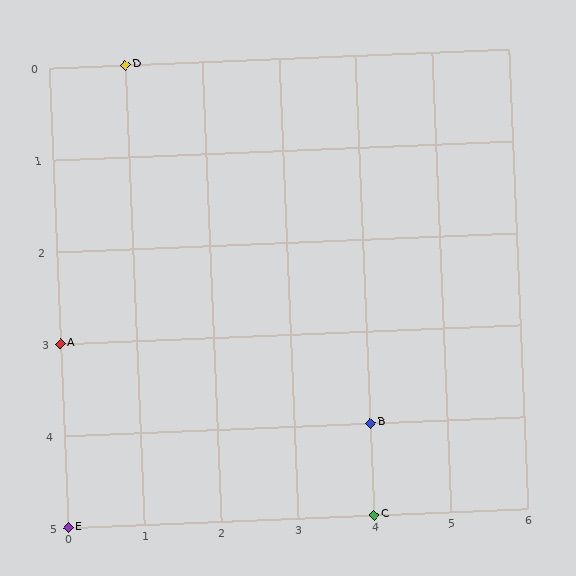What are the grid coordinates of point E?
Point E is at grid coordinates (0, 5).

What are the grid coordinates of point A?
Point A is at grid coordinates (0, 3).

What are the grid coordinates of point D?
Point D is at grid coordinates (1, 0).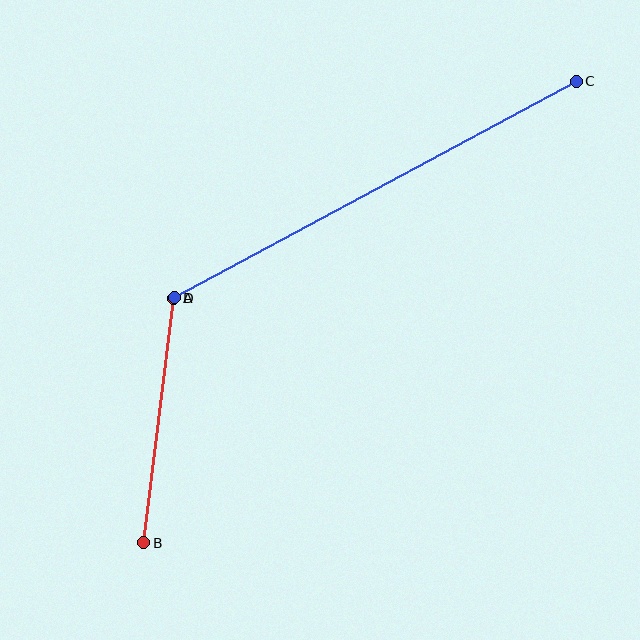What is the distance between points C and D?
The distance is approximately 457 pixels.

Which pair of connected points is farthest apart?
Points C and D are farthest apart.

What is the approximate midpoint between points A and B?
The midpoint is at approximately (159, 420) pixels.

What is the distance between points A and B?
The distance is approximately 246 pixels.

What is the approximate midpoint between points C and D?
The midpoint is at approximately (375, 189) pixels.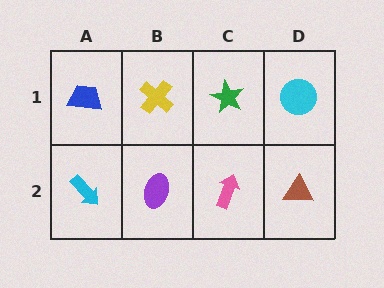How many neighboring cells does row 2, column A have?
2.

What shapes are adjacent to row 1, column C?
A pink arrow (row 2, column C), a yellow cross (row 1, column B), a cyan circle (row 1, column D).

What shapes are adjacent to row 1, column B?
A purple ellipse (row 2, column B), a blue trapezoid (row 1, column A), a green star (row 1, column C).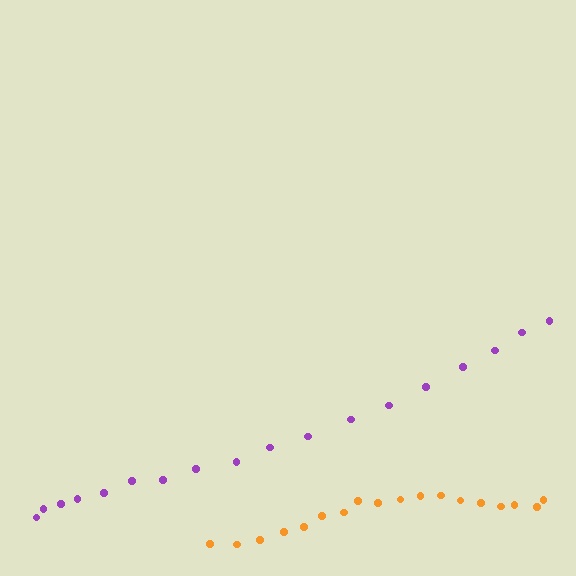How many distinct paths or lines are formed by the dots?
There are 2 distinct paths.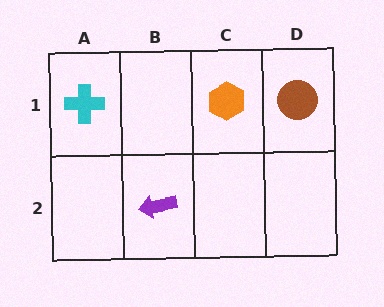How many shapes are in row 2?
1 shape.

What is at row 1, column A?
A cyan cross.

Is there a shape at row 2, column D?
No, that cell is empty.